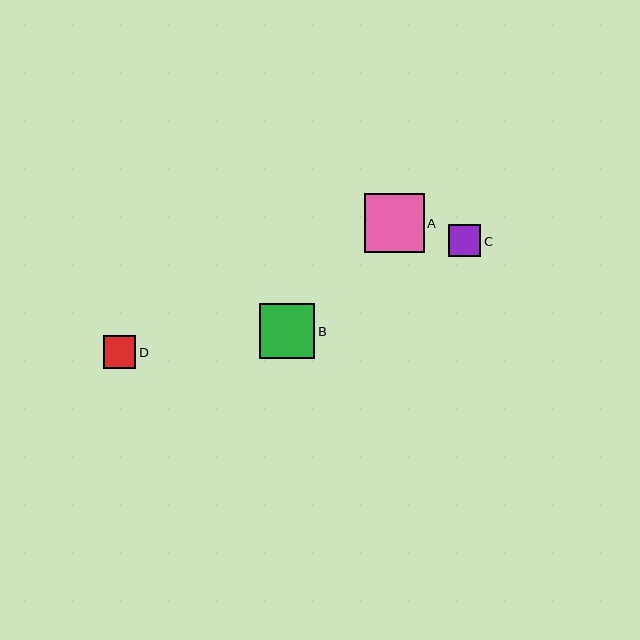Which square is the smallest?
Square C is the smallest with a size of approximately 32 pixels.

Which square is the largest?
Square A is the largest with a size of approximately 59 pixels.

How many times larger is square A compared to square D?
Square A is approximately 1.8 times the size of square D.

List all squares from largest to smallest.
From largest to smallest: A, B, D, C.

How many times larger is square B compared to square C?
Square B is approximately 1.7 times the size of square C.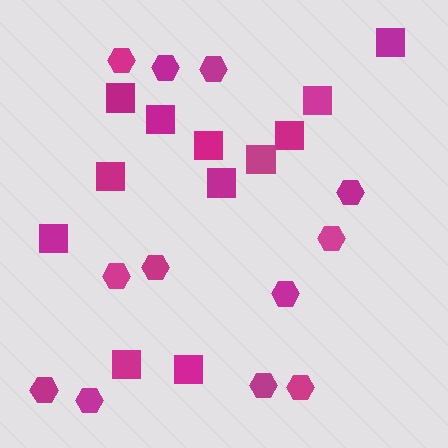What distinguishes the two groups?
There are 2 groups: one group of hexagons (12) and one group of squares (12).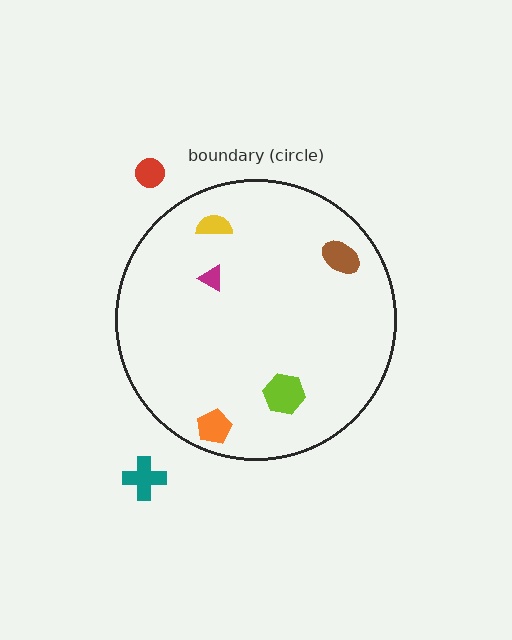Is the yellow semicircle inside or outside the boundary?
Inside.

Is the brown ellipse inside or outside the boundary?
Inside.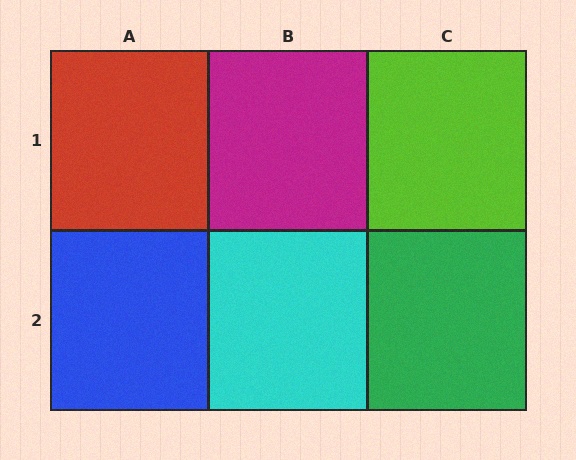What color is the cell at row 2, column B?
Cyan.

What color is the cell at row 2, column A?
Blue.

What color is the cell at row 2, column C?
Green.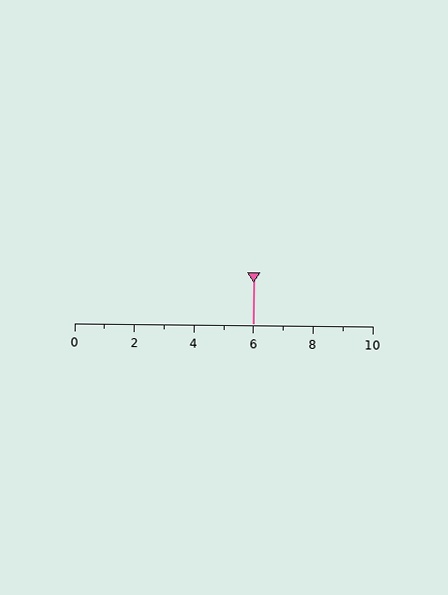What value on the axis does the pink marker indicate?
The marker indicates approximately 6.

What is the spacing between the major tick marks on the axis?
The major ticks are spaced 2 apart.